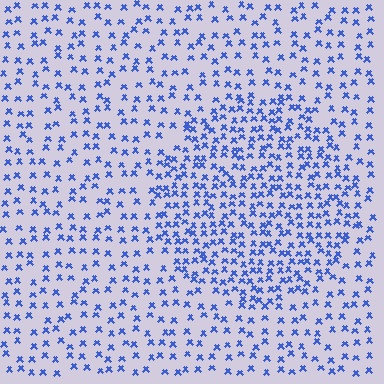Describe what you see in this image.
The image contains small blue elements arranged at two different densities. A circle-shaped region is visible where the elements are more densely packed than the surrounding area.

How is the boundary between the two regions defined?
The boundary is defined by a change in element density (approximately 1.9x ratio). All elements are the same color, size, and shape.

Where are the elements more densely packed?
The elements are more densely packed inside the circle boundary.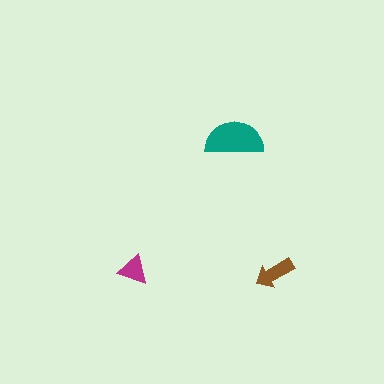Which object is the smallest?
The magenta triangle.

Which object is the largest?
The teal semicircle.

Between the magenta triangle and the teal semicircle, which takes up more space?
The teal semicircle.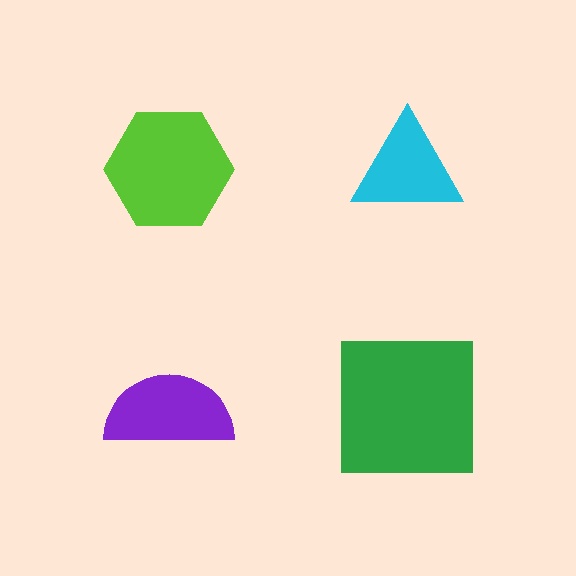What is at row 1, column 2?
A cyan triangle.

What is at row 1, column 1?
A lime hexagon.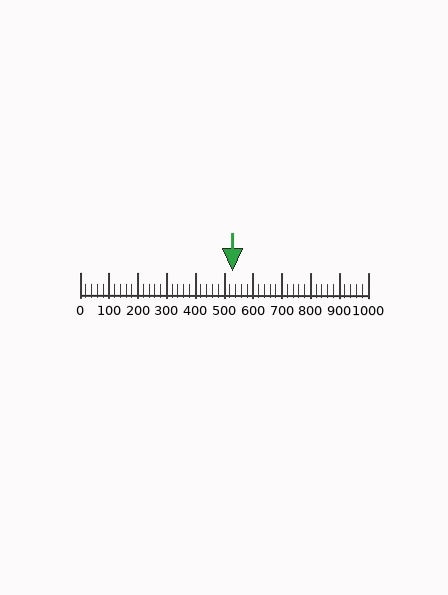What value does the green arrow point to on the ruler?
The green arrow points to approximately 530.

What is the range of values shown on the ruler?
The ruler shows values from 0 to 1000.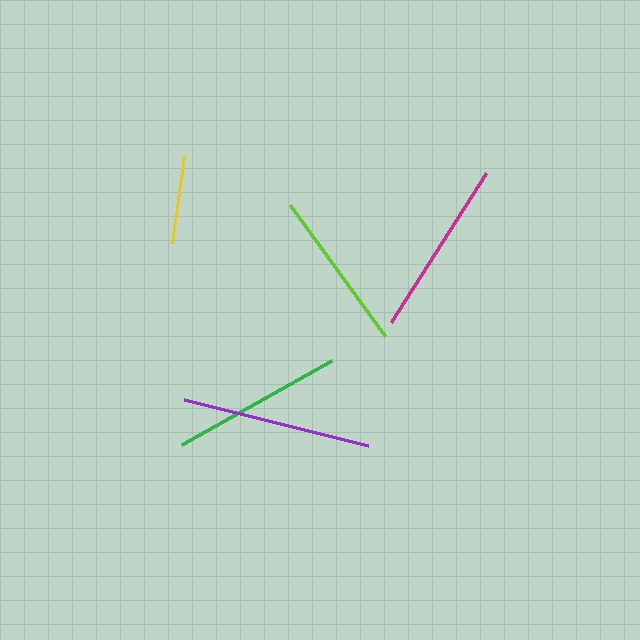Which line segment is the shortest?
The yellow line is the shortest at approximately 87 pixels.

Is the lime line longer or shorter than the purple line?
The purple line is longer than the lime line.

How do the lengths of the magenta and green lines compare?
The magenta and green lines are approximately the same length.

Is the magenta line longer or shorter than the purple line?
The purple line is longer than the magenta line.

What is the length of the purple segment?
The purple segment is approximately 190 pixels long.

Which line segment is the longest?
The purple line is the longest at approximately 190 pixels.